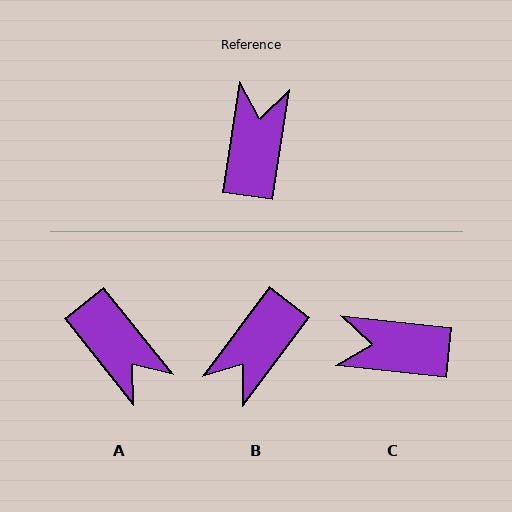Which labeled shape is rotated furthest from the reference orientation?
B, about 151 degrees away.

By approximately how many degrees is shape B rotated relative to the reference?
Approximately 151 degrees counter-clockwise.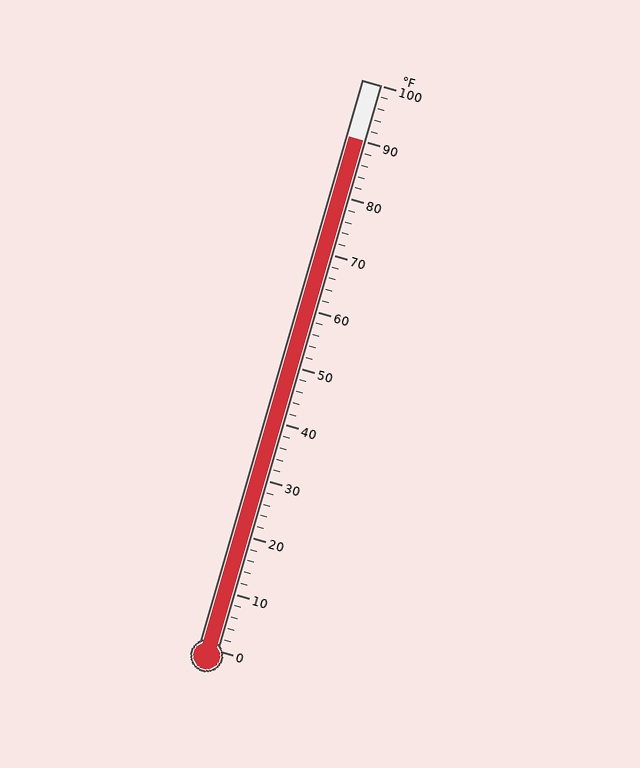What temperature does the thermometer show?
The thermometer shows approximately 90°F.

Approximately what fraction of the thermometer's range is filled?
The thermometer is filled to approximately 90% of its range.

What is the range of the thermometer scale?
The thermometer scale ranges from 0°F to 100°F.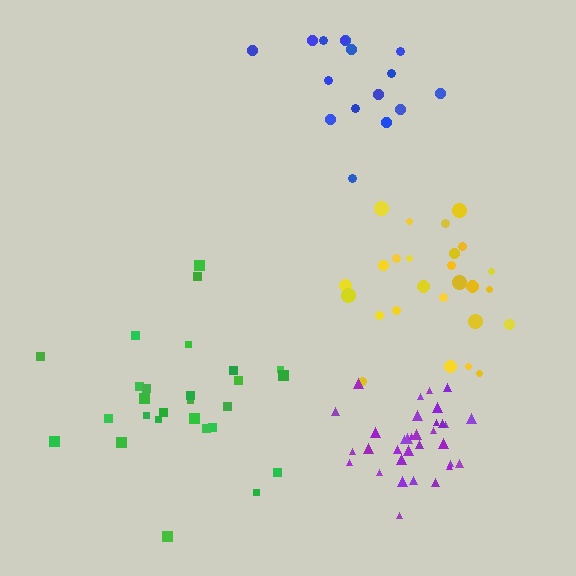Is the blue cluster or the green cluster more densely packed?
Blue.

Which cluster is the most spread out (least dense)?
Green.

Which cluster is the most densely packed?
Purple.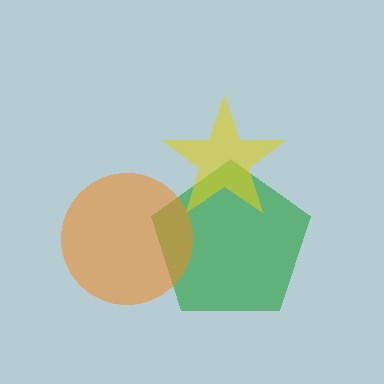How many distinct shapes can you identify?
There are 3 distinct shapes: a green pentagon, an orange circle, a yellow star.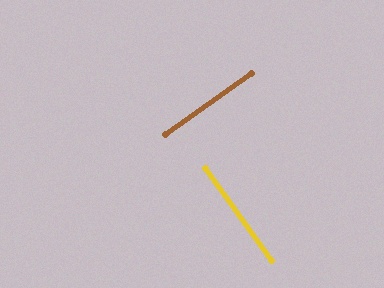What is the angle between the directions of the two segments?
Approximately 89 degrees.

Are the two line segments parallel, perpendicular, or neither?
Perpendicular — they meet at approximately 89°.